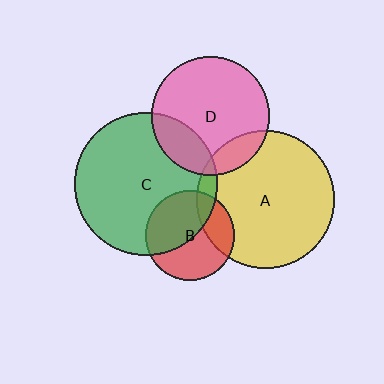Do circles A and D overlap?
Yes.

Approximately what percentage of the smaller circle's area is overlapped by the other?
Approximately 15%.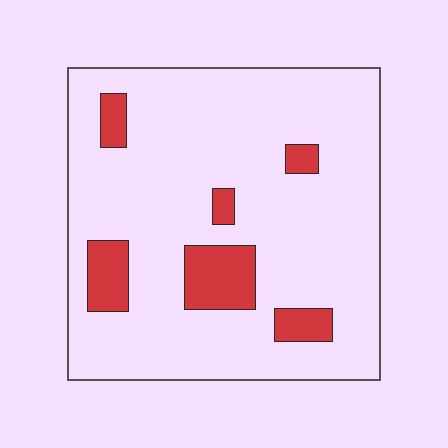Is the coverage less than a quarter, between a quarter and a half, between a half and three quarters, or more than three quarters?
Less than a quarter.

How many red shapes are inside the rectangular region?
6.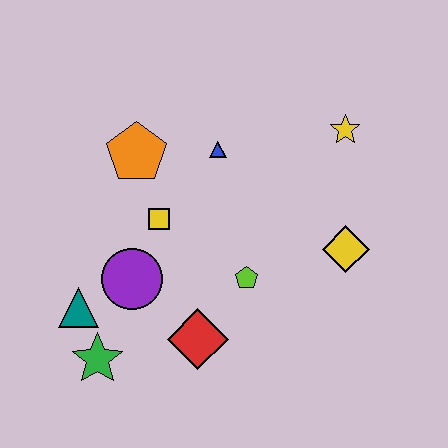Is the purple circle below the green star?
No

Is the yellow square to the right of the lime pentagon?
No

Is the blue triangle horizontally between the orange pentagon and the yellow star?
Yes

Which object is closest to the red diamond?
The lime pentagon is closest to the red diamond.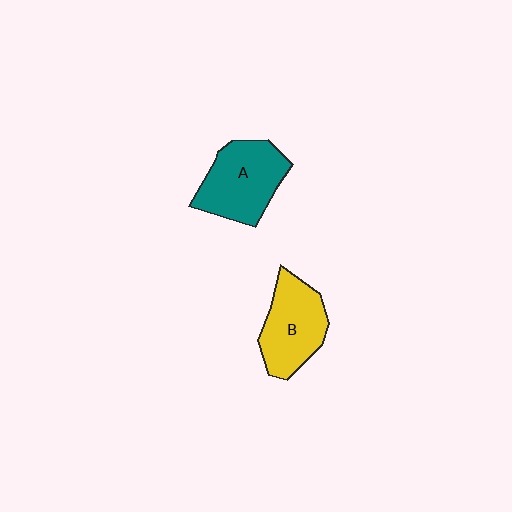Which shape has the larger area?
Shape A (teal).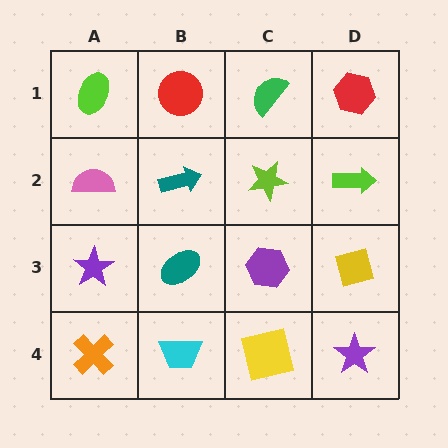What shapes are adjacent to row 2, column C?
A green semicircle (row 1, column C), a purple hexagon (row 3, column C), a teal arrow (row 2, column B), a lime arrow (row 2, column D).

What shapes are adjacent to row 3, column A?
A pink semicircle (row 2, column A), an orange cross (row 4, column A), a teal ellipse (row 3, column B).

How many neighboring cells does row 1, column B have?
3.